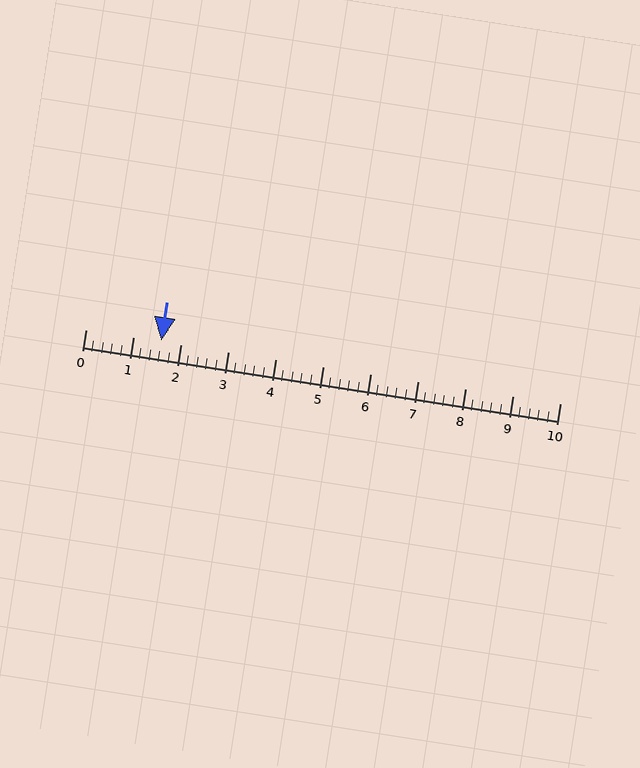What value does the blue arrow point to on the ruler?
The blue arrow points to approximately 1.6.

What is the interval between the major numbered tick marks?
The major tick marks are spaced 1 units apart.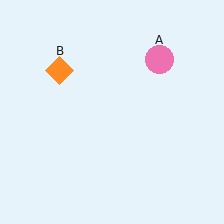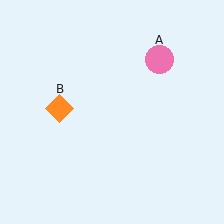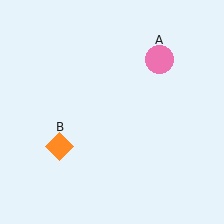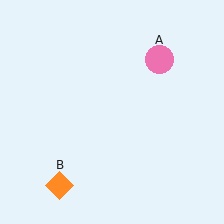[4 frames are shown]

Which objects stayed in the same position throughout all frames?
Pink circle (object A) remained stationary.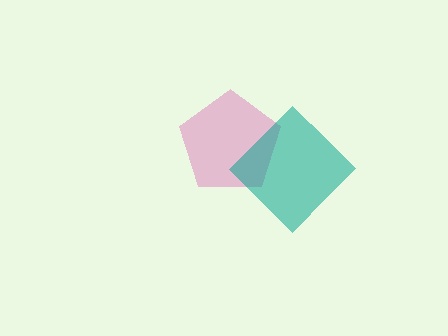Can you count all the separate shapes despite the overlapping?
Yes, there are 2 separate shapes.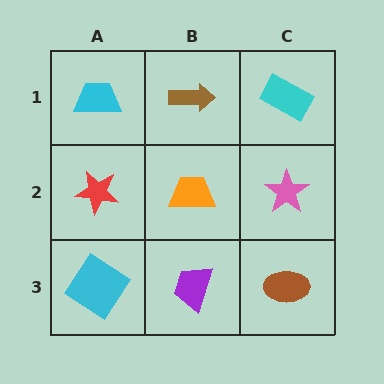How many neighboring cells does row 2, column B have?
4.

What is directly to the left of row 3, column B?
A cyan diamond.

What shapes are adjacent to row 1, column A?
A red star (row 2, column A), a brown arrow (row 1, column B).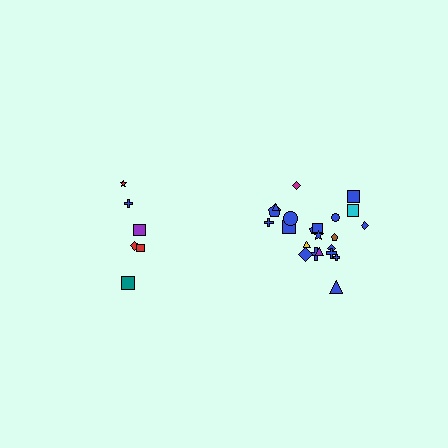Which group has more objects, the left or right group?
The right group.